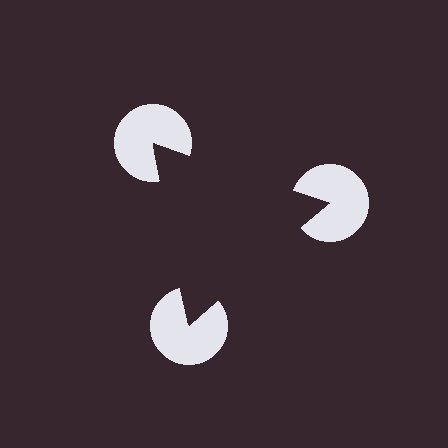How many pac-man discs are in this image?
There are 3 — one at each vertex of the illusory triangle.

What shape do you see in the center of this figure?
An illusory triangle — its edges are inferred from the aligned wedge cuts in the pac-man discs, not physically drawn.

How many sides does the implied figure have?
3 sides.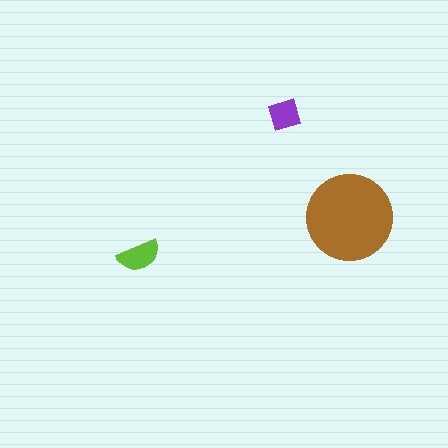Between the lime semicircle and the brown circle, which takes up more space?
The brown circle.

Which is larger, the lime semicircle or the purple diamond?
The lime semicircle.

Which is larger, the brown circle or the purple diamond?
The brown circle.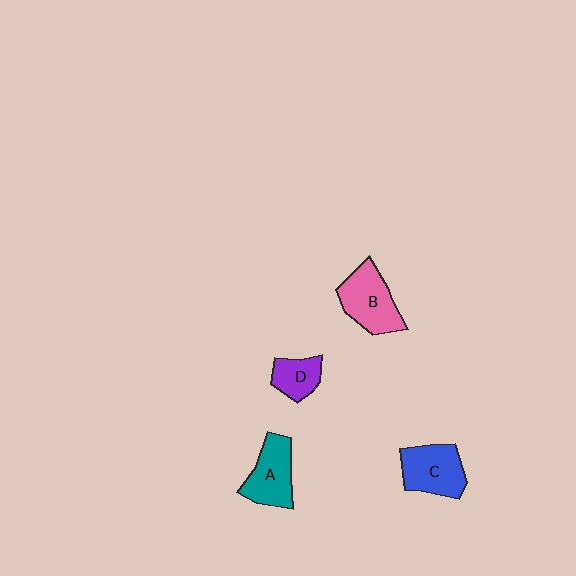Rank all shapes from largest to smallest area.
From largest to smallest: B (pink), C (blue), A (teal), D (purple).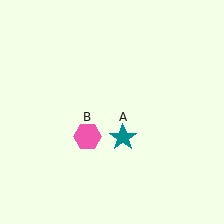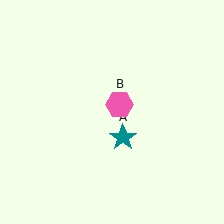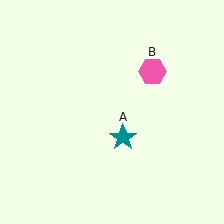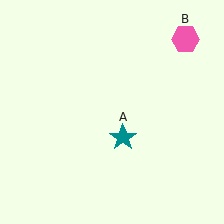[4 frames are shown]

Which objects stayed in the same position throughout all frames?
Teal star (object A) remained stationary.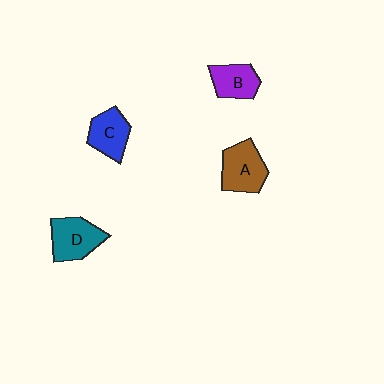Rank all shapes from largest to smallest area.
From largest to smallest: A (brown), D (teal), C (blue), B (purple).